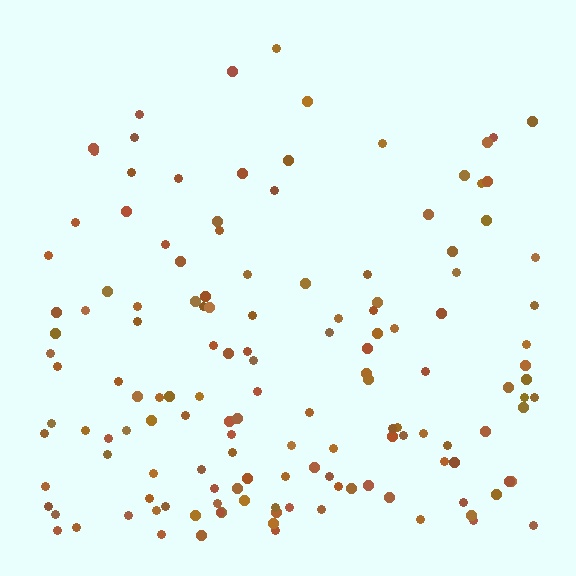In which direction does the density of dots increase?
From top to bottom, with the bottom side densest.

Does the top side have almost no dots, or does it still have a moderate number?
Still a moderate number, just noticeably fewer than the bottom.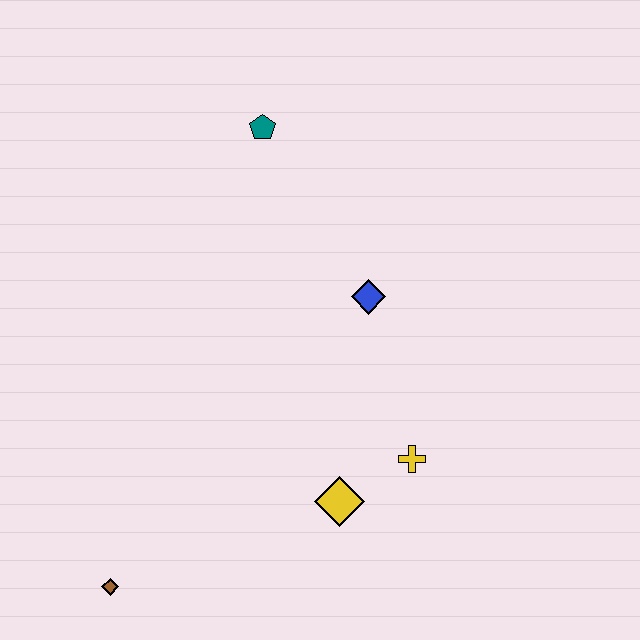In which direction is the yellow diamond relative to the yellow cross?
The yellow diamond is to the left of the yellow cross.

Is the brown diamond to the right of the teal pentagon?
No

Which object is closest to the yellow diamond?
The yellow cross is closest to the yellow diamond.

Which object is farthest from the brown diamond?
The teal pentagon is farthest from the brown diamond.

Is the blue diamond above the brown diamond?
Yes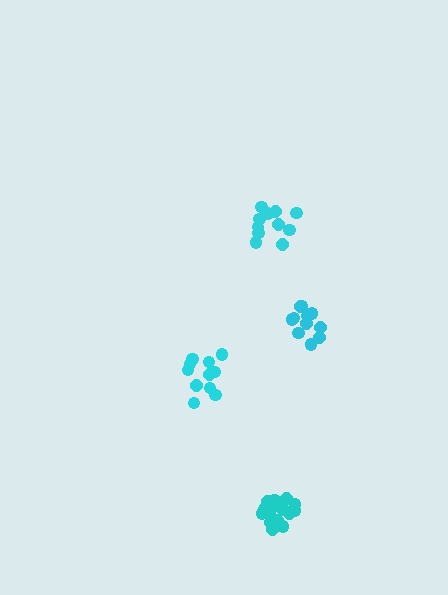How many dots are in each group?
Group 1: 11 dots, Group 2: 11 dots, Group 3: 17 dots, Group 4: 11 dots (50 total).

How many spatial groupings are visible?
There are 4 spatial groupings.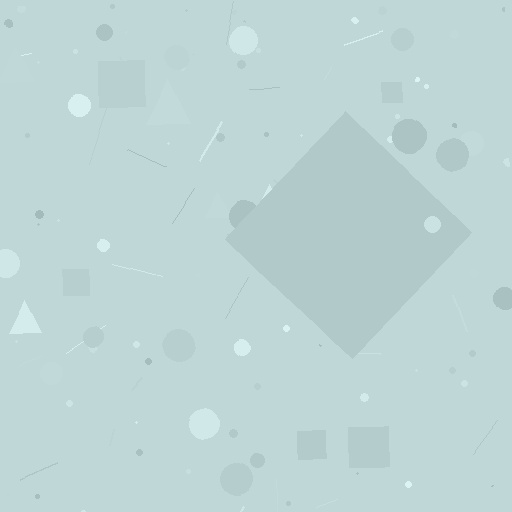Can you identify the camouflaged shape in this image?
The camouflaged shape is a diamond.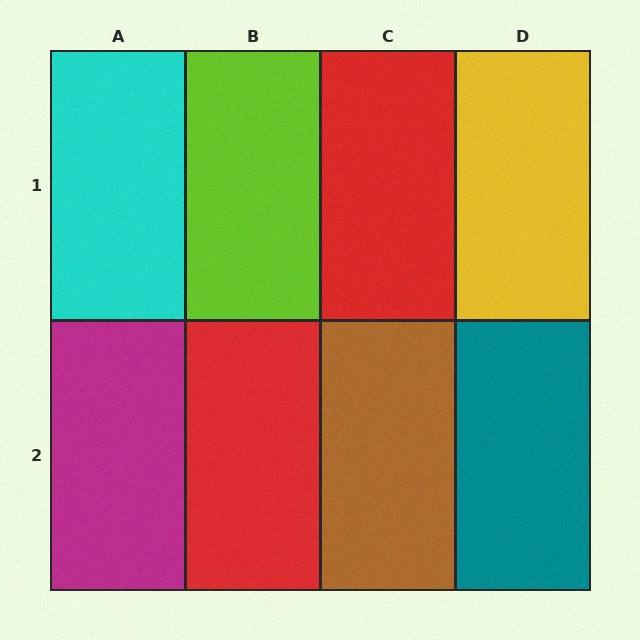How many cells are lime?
1 cell is lime.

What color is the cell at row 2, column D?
Teal.